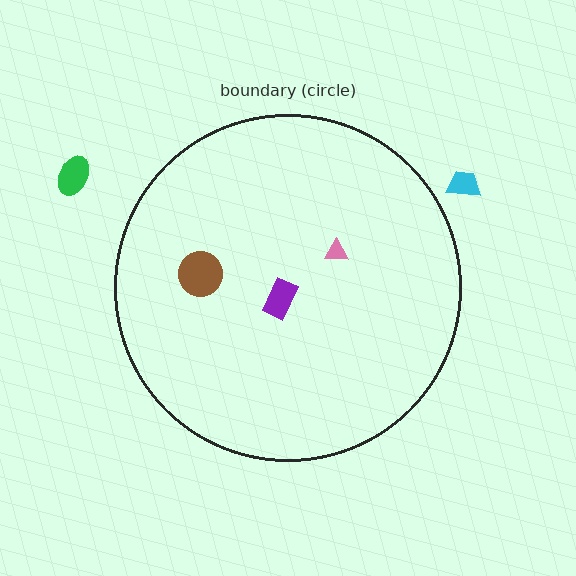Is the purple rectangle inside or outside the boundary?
Inside.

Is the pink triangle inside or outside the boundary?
Inside.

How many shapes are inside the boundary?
3 inside, 2 outside.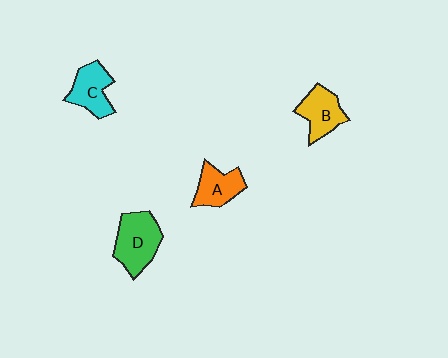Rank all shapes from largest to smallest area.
From largest to smallest: D (green), B (yellow), C (cyan), A (orange).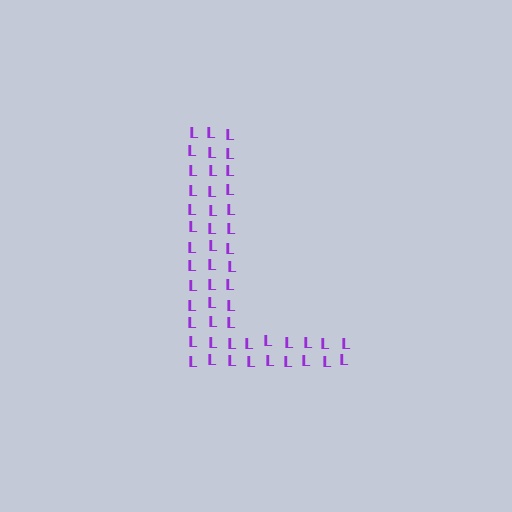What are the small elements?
The small elements are letter L's.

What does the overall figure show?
The overall figure shows the letter L.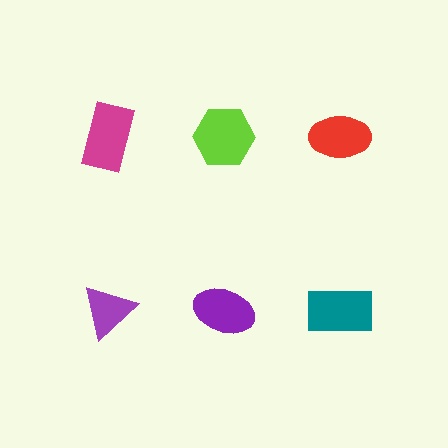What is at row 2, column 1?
A purple triangle.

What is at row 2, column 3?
A teal rectangle.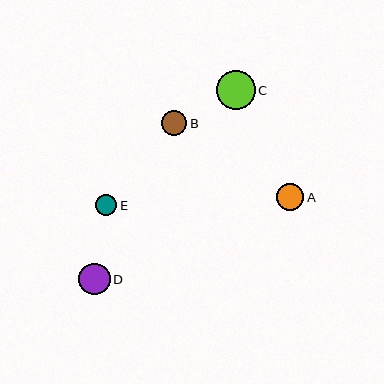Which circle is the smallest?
Circle E is the smallest with a size of approximately 21 pixels.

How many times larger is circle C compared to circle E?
Circle C is approximately 1.8 times the size of circle E.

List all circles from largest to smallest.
From largest to smallest: C, D, A, B, E.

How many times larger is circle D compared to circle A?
Circle D is approximately 1.2 times the size of circle A.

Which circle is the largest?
Circle C is the largest with a size of approximately 39 pixels.